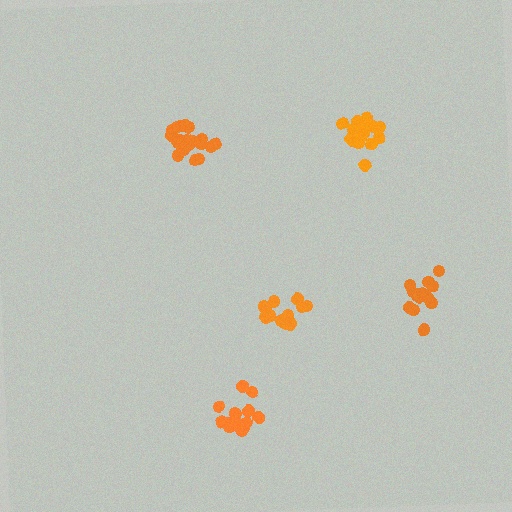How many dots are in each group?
Group 1: 17 dots, Group 2: 16 dots, Group 3: 19 dots, Group 4: 18 dots, Group 5: 15 dots (85 total).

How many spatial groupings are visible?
There are 5 spatial groupings.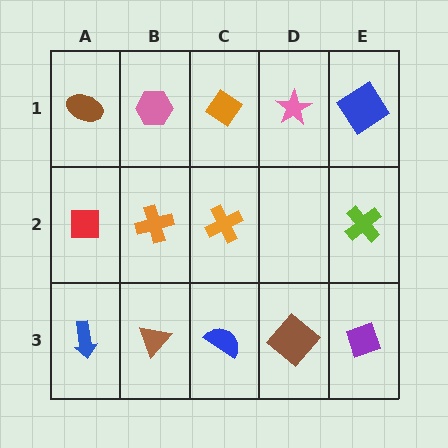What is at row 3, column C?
A blue semicircle.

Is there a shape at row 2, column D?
No, that cell is empty.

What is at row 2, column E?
A lime cross.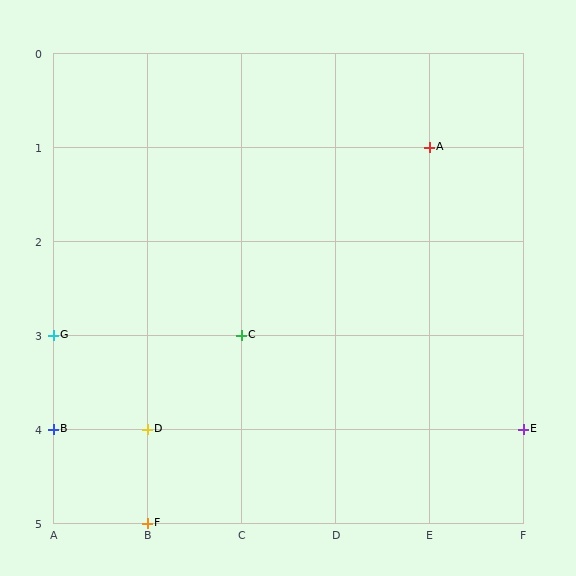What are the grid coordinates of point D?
Point D is at grid coordinates (B, 4).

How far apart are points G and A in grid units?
Points G and A are 4 columns and 2 rows apart (about 4.5 grid units diagonally).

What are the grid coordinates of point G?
Point G is at grid coordinates (A, 3).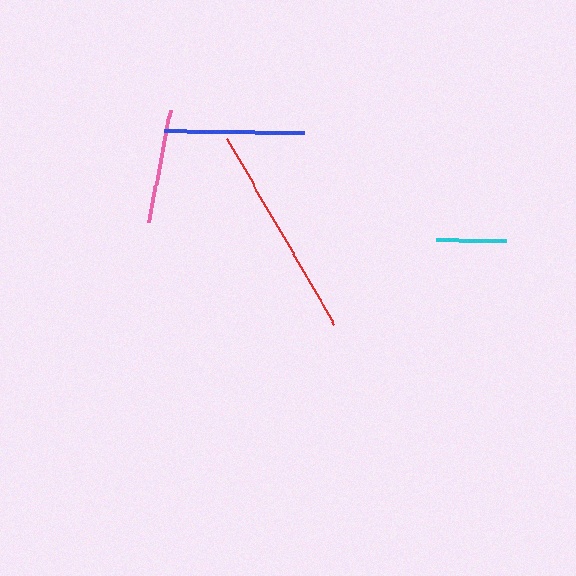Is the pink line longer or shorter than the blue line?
The blue line is longer than the pink line.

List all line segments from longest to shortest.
From longest to shortest: red, blue, pink, cyan.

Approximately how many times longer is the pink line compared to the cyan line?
The pink line is approximately 1.6 times the length of the cyan line.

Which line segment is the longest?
The red line is the longest at approximately 214 pixels.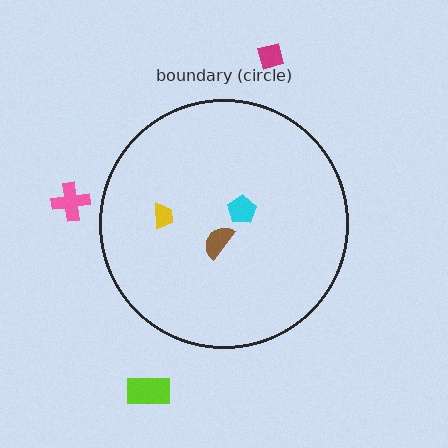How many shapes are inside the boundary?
3 inside, 3 outside.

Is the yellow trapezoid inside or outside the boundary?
Inside.